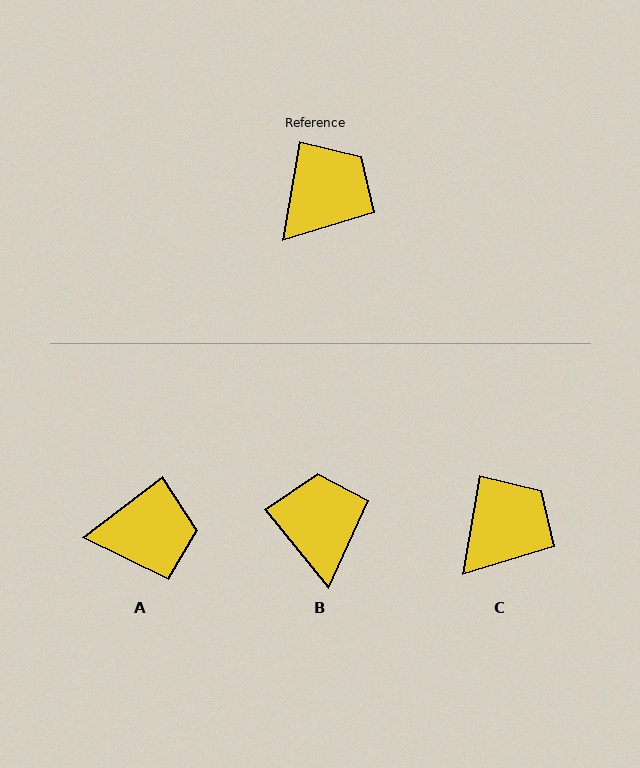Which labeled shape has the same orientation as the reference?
C.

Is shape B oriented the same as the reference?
No, it is off by about 48 degrees.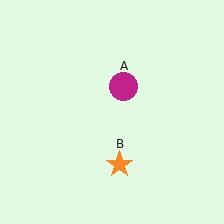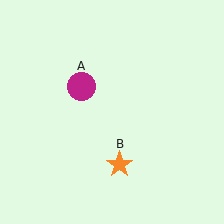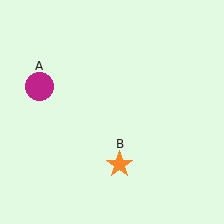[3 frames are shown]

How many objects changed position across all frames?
1 object changed position: magenta circle (object A).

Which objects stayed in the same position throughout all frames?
Orange star (object B) remained stationary.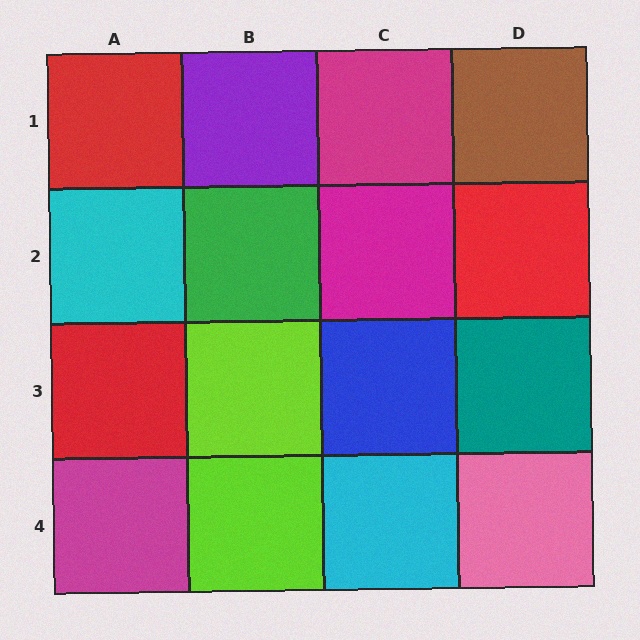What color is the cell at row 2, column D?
Red.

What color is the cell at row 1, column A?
Red.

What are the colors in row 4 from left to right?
Magenta, lime, cyan, pink.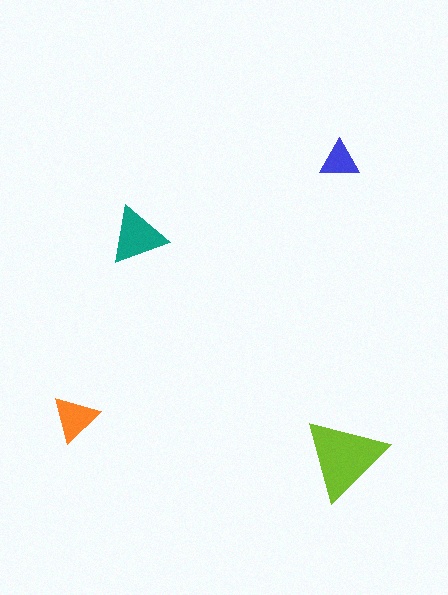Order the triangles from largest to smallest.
the lime one, the teal one, the orange one, the blue one.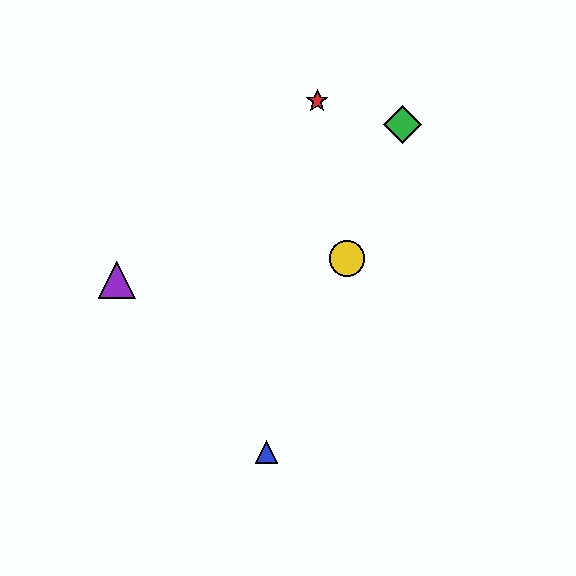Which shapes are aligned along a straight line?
The blue triangle, the green diamond, the yellow circle are aligned along a straight line.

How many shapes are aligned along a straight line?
3 shapes (the blue triangle, the green diamond, the yellow circle) are aligned along a straight line.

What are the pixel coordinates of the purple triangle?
The purple triangle is at (117, 280).